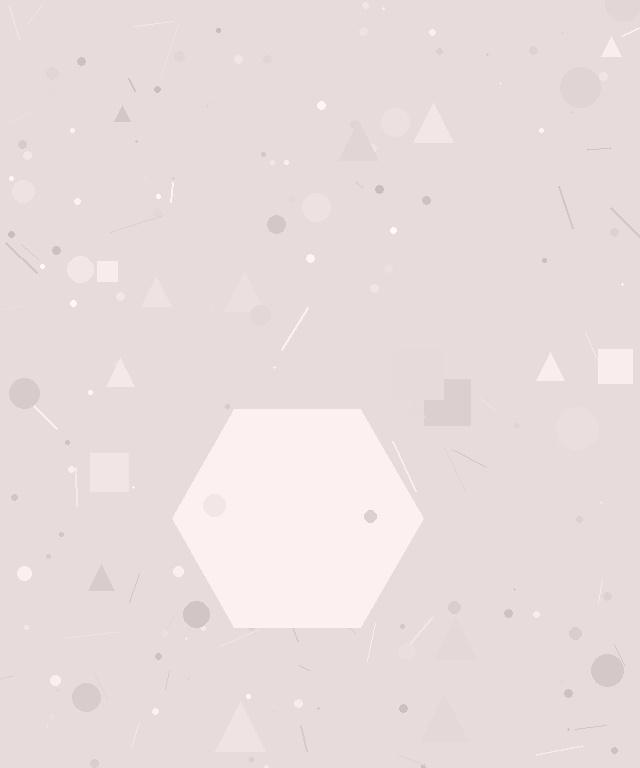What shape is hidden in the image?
A hexagon is hidden in the image.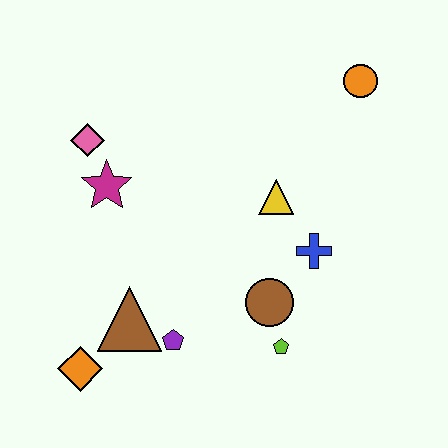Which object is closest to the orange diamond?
The brown triangle is closest to the orange diamond.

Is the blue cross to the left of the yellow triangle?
No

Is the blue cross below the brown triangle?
No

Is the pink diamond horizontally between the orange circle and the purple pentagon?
No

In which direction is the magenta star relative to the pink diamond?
The magenta star is below the pink diamond.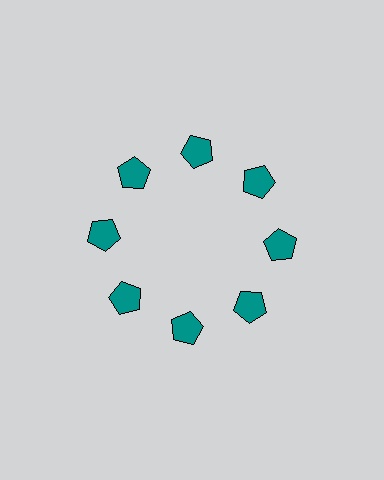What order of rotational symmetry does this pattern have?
This pattern has 8-fold rotational symmetry.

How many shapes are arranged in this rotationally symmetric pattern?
There are 8 shapes, arranged in 8 groups of 1.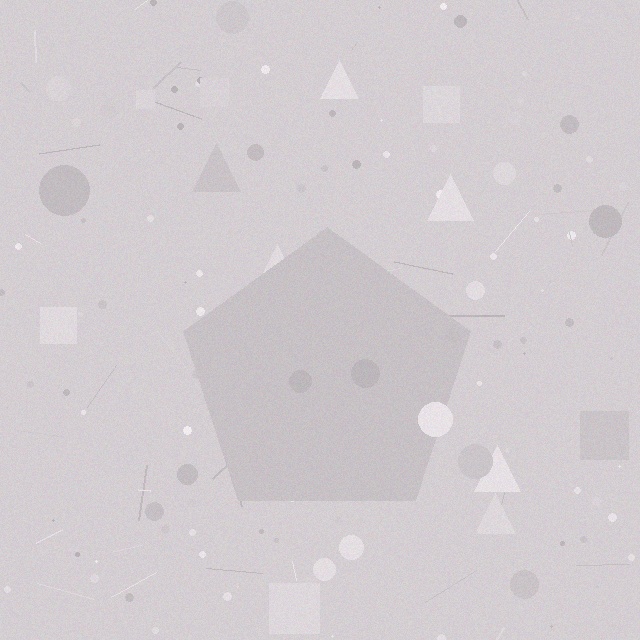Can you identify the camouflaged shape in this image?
The camouflaged shape is a pentagon.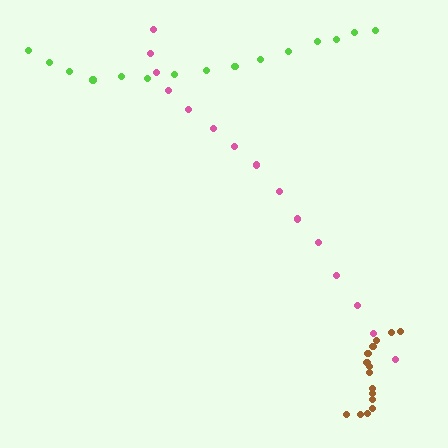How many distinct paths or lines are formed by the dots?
There are 3 distinct paths.